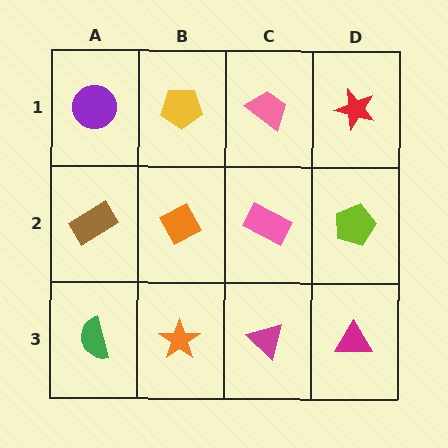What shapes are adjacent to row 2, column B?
A yellow pentagon (row 1, column B), an orange star (row 3, column B), a brown rectangle (row 2, column A), a pink rectangle (row 2, column C).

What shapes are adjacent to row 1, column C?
A pink rectangle (row 2, column C), a yellow pentagon (row 1, column B), a red star (row 1, column D).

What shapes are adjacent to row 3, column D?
A lime pentagon (row 2, column D), a magenta triangle (row 3, column C).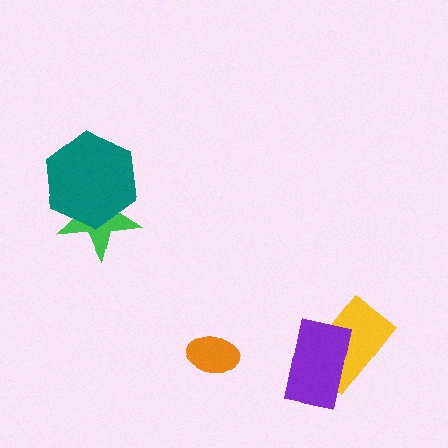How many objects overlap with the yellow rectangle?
1 object overlaps with the yellow rectangle.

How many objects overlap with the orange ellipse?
0 objects overlap with the orange ellipse.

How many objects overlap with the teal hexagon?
1 object overlaps with the teal hexagon.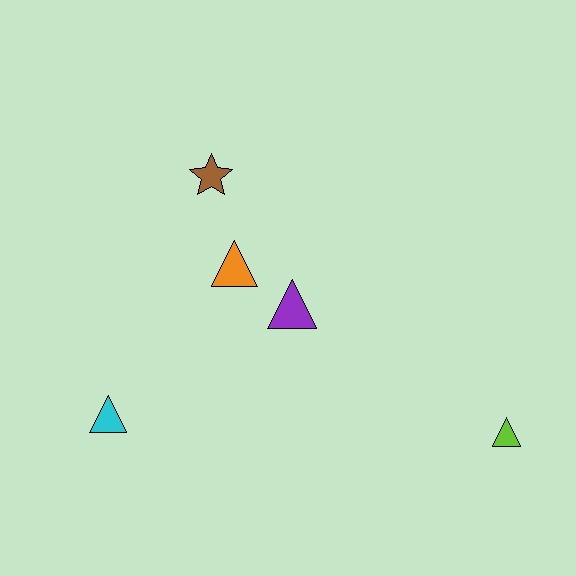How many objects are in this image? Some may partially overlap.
There are 5 objects.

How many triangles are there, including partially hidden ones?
There are 4 triangles.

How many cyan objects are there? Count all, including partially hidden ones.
There is 1 cyan object.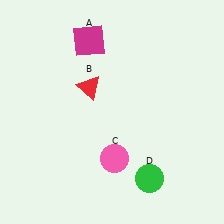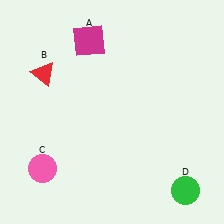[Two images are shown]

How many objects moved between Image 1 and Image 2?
3 objects moved between the two images.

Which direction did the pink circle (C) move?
The pink circle (C) moved left.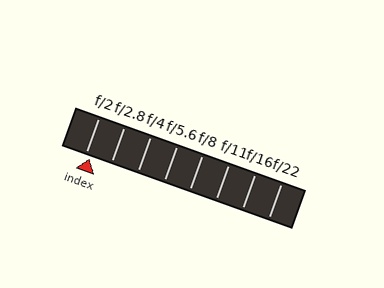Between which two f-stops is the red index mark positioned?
The index mark is between f/2 and f/2.8.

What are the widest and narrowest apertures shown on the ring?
The widest aperture shown is f/2 and the narrowest is f/22.